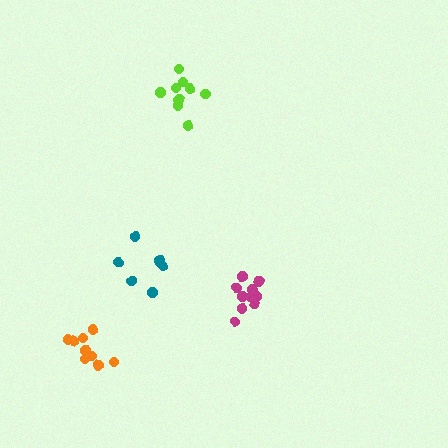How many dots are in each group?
Group 1: 11 dots, Group 2: 7 dots, Group 3: 9 dots, Group 4: 9 dots (36 total).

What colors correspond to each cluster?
The clusters are colored: magenta, teal, orange, lime.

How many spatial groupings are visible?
There are 4 spatial groupings.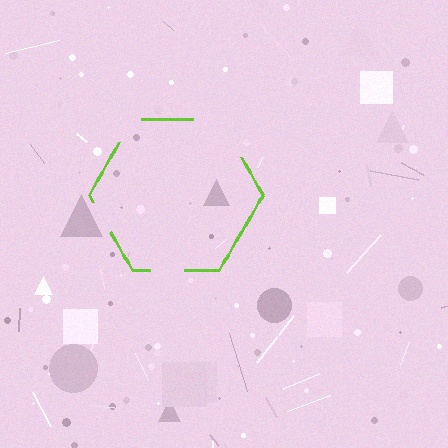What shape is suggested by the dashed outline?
The dashed outline suggests a hexagon.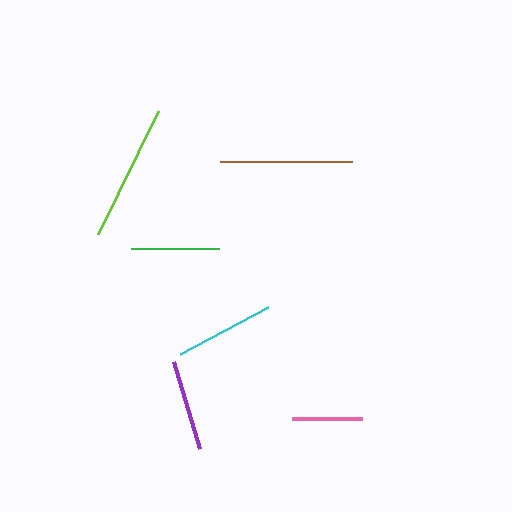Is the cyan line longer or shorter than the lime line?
The lime line is longer than the cyan line.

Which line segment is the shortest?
The pink line is the shortest at approximately 70 pixels.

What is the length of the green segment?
The green segment is approximately 88 pixels long.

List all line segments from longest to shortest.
From longest to shortest: lime, brown, cyan, purple, green, pink.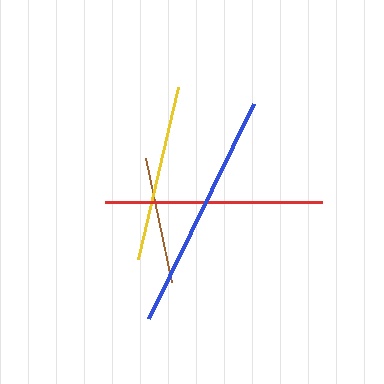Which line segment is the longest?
The blue line is the longest at approximately 240 pixels.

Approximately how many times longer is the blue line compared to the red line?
The blue line is approximately 1.1 times the length of the red line.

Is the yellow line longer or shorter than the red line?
The red line is longer than the yellow line.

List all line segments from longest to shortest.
From longest to shortest: blue, red, yellow, brown.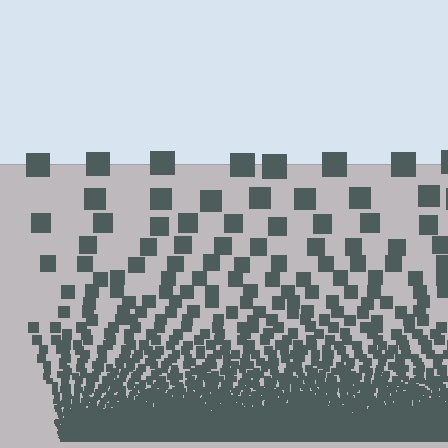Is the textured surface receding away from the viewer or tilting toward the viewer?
The surface appears to tilt toward the viewer. Texture elements get larger and sparser toward the top.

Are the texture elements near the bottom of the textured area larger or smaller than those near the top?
Smaller. The gradient is inverted — elements near the bottom are smaller and denser.